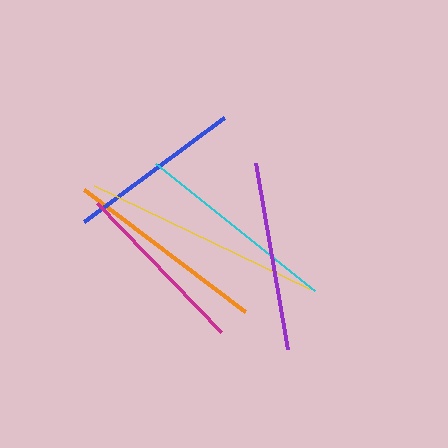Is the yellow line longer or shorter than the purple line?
The yellow line is longer than the purple line.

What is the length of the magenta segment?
The magenta segment is approximately 179 pixels long.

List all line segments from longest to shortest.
From longest to shortest: yellow, cyan, orange, purple, magenta, blue.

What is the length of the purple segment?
The purple segment is approximately 188 pixels long.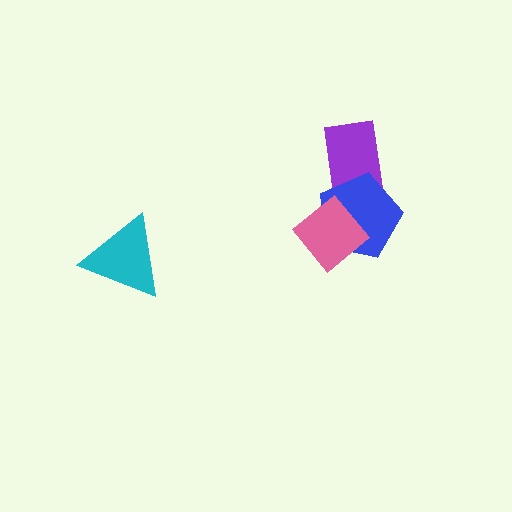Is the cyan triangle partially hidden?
No, no other shape covers it.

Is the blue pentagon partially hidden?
Yes, it is partially covered by another shape.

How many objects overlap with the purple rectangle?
1 object overlaps with the purple rectangle.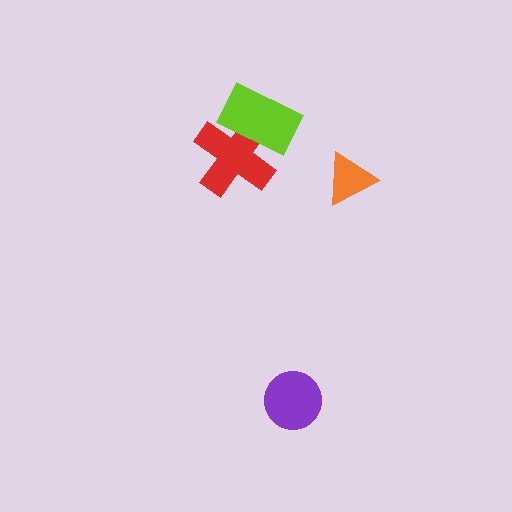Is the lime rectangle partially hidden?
No, no other shape covers it.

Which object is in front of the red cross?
The lime rectangle is in front of the red cross.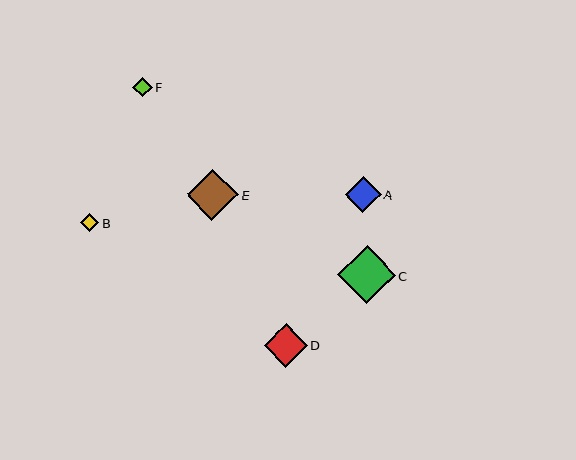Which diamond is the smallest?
Diamond B is the smallest with a size of approximately 19 pixels.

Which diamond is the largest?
Diamond C is the largest with a size of approximately 58 pixels.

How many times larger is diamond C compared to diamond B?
Diamond C is approximately 3.1 times the size of diamond B.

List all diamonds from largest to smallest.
From largest to smallest: C, E, D, A, F, B.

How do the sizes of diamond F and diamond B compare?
Diamond F and diamond B are approximately the same size.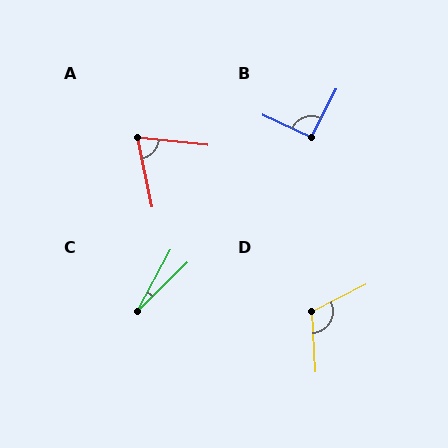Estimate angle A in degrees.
Approximately 72 degrees.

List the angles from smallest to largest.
C (17°), A (72°), B (91°), D (114°).